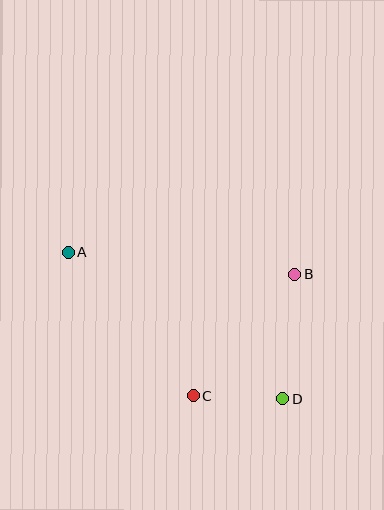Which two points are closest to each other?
Points C and D are closest to each other.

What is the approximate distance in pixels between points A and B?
The distance between A and B is approximately 228 pixels.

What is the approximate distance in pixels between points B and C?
The distance between B and C is approximately 159 pixels.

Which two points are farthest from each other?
Points A and D are farthest from each other.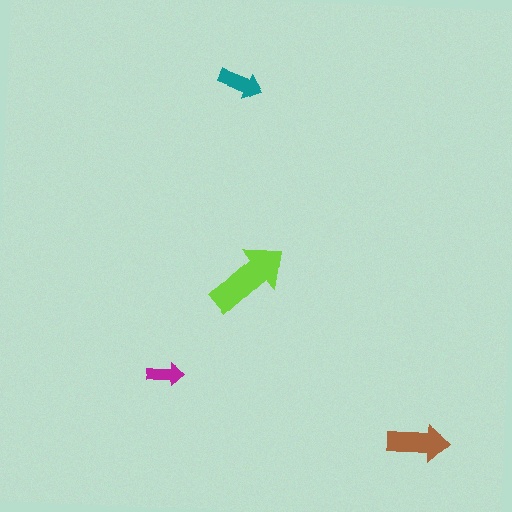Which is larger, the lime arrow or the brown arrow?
The lime one.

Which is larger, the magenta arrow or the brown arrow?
The brown one.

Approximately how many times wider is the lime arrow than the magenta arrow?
About 2 times wider.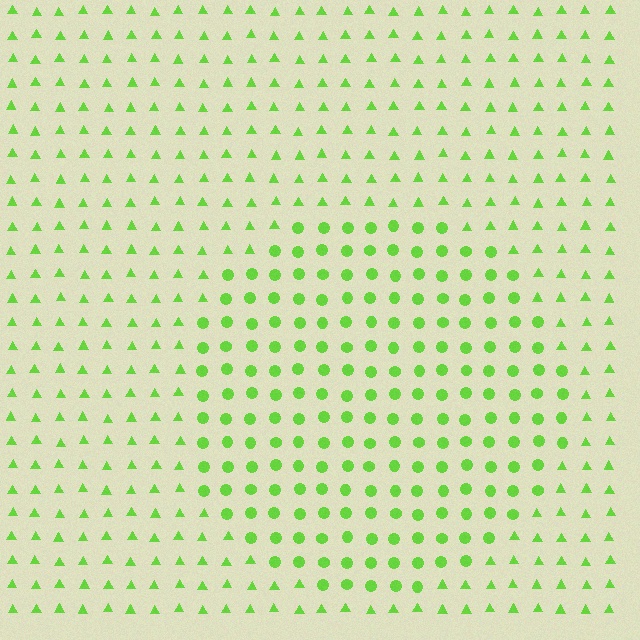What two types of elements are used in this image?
The image uses circles inside the circle region and triangles outside it.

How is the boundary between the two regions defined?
The boundary is defined by a change in element shape: circles inside vs. triangles outside. All elements share the same color and spacing.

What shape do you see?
I see a circle.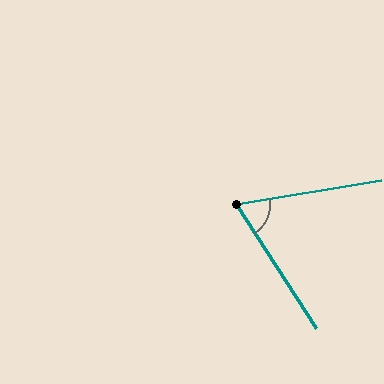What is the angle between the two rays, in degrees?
Approximately 67 degrees.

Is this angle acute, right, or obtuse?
It is acute.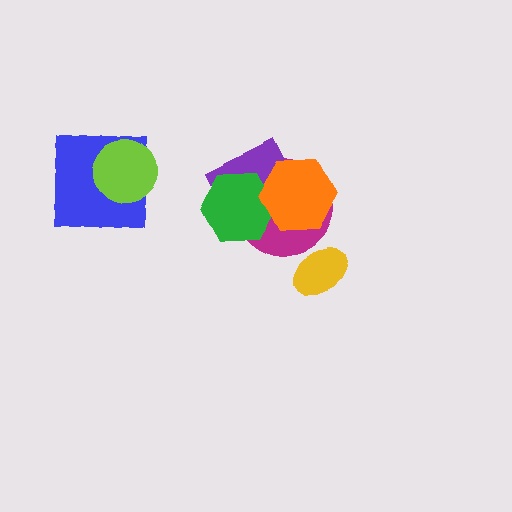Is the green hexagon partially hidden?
Yes, it is partially covered by another shape.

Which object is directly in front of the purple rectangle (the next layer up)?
The green hexagon is directly in front of the purple rectangle.